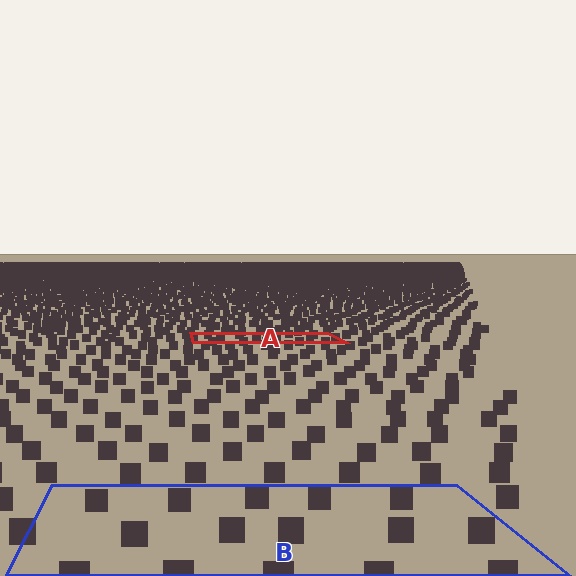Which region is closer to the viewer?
Region B is closer. The texture elements there are larger and more spread out.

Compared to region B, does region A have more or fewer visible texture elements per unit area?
Region A has more texture elements per unit area — they are packed more densely because it is farther away.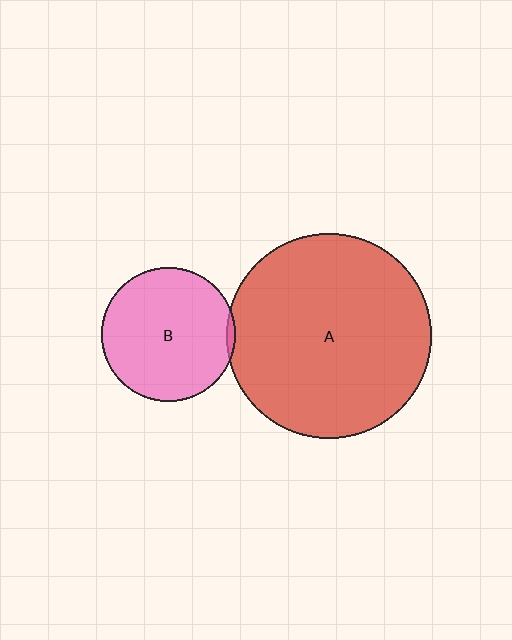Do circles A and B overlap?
Yes.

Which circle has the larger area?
Circle A (red).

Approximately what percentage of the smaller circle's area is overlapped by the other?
Approximately 5%.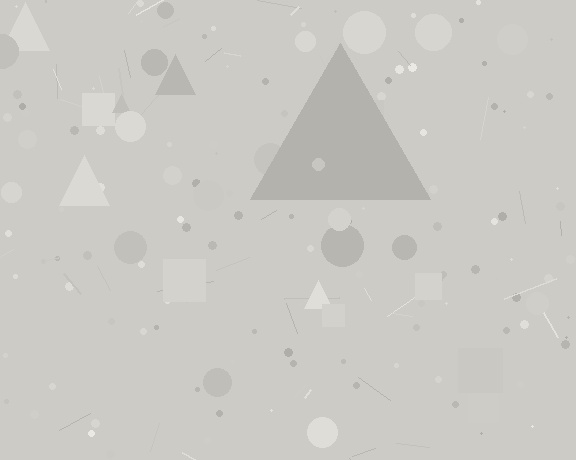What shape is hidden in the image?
A triangle is hidden in the image.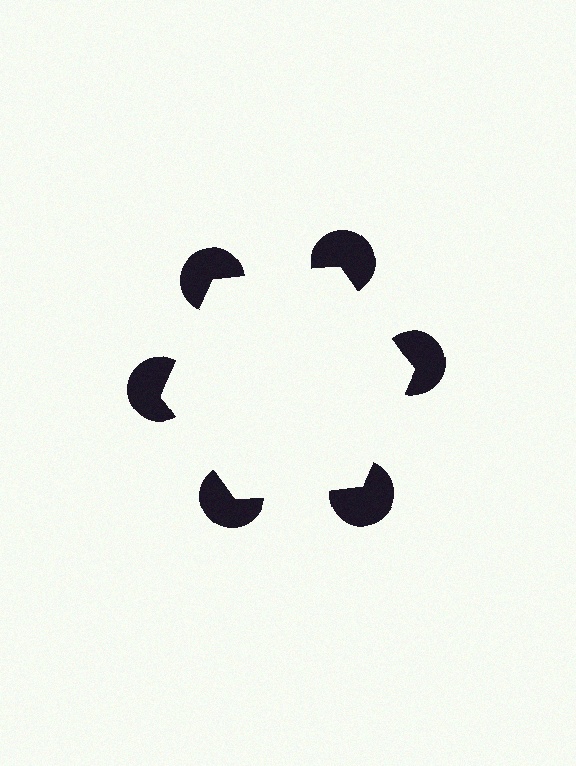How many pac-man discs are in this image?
There are 6 — one at each vertex of the illusory hexagon.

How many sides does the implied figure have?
6 sides.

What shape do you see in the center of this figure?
An illusory hexagon — its edges are inferred from the aligned wedge cuts in the pac-man discs, not physically drawn.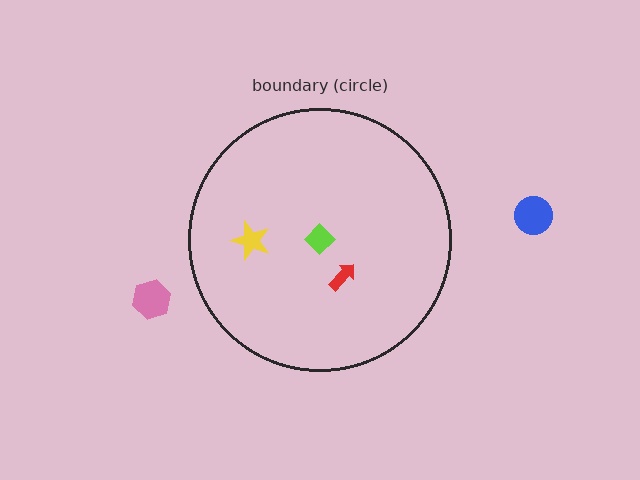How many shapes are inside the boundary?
3 inside, 2 outside.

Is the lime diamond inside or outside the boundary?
Inside.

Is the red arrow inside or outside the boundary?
Inside.